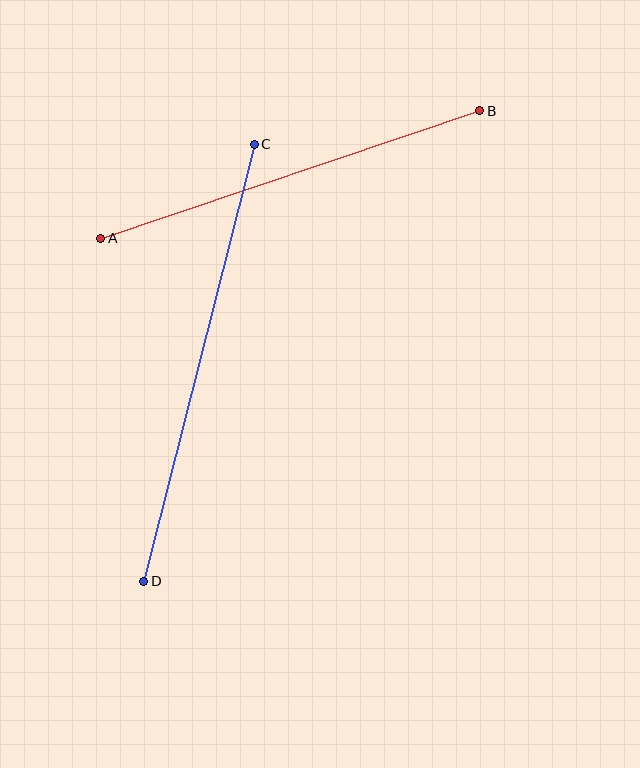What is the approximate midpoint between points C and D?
The midpoint is at approximately (199, 363) pixels.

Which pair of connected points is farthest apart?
Points C and D are farthest apart.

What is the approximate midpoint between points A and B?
The midpoint is at approximately (290, 174) pixels.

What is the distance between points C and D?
The distance is approximately 450 pixels.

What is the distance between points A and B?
The distance is approximately 400 pixels.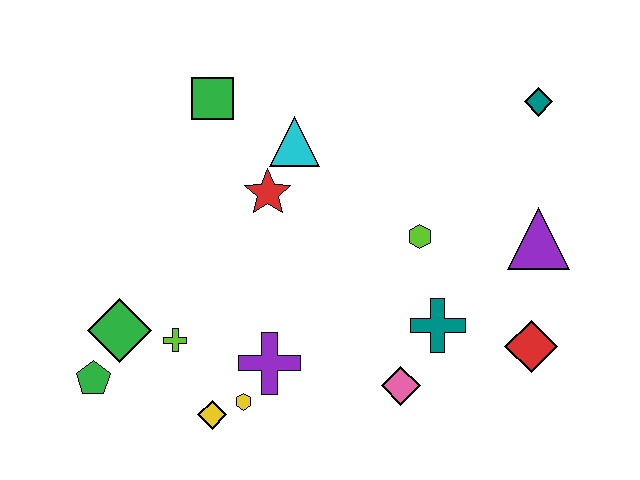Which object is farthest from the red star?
The red diamond is farthest from the red star.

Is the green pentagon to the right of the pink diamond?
No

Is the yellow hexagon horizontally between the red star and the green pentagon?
Yes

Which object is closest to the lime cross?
The green diamond is closest to the lime cross.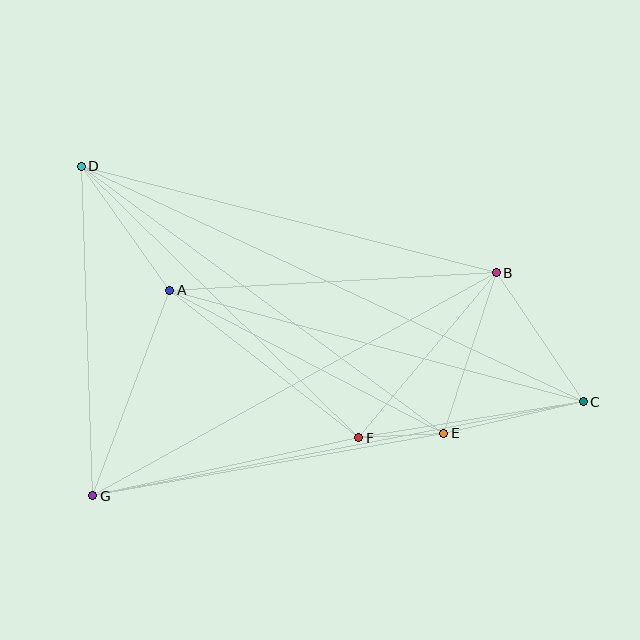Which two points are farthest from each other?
Points C and D are farthest from each other.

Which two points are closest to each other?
Points E and F are closest to each other.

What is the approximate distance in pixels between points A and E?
The distance between A and E is approximately 309 pixels.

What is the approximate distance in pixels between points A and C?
The distance between A and C is approximately 429 pixels.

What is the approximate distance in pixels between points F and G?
The distance between F and G is approximately 272 pixels.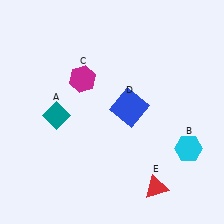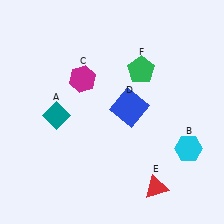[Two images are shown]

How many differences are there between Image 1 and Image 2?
There is 1 difference between the two images.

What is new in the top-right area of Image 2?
A green pentagon (F) was added in the top-right area of Image 2.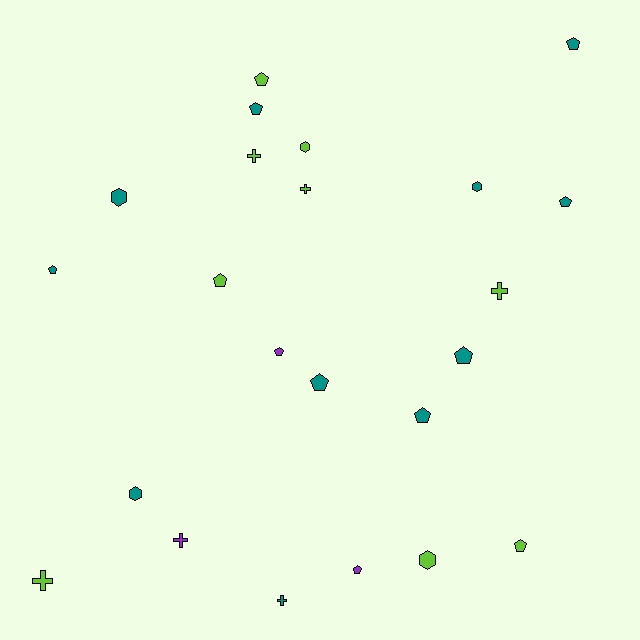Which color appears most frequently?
Teal, with 11 objects.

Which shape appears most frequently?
Pentagon, with 12 objects.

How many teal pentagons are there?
There are 7 teal pentagons.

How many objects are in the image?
There are 23 objects.